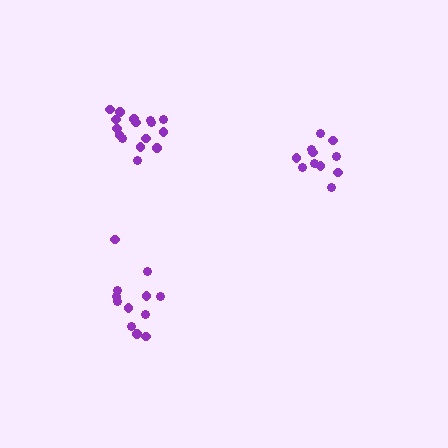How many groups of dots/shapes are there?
There are 3 groups.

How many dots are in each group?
Group 1: 11 dots, Group 2: 12 dots, Group 3: 16 dots (39 total).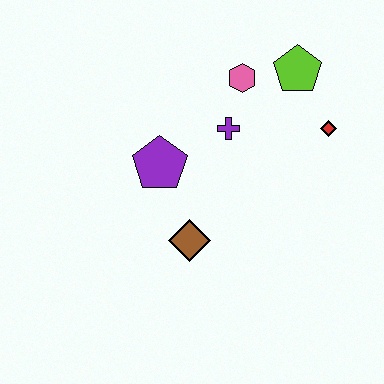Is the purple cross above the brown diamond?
Yes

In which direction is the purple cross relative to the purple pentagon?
The purple cross is to the right of the purple pentagon.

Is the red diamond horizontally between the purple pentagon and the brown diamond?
No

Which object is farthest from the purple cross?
The brown diamond is farthest from the purple cross.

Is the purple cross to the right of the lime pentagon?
No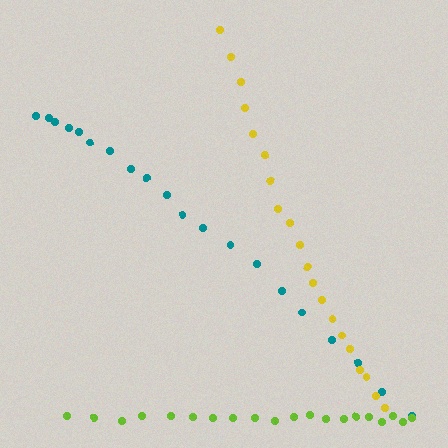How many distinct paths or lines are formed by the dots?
There are 3 distinct paths.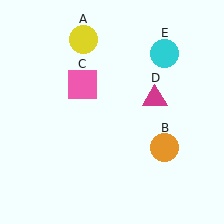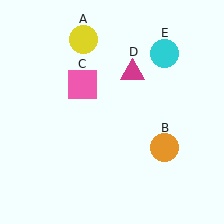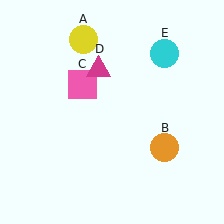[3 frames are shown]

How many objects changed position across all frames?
1 object changed position: magenta triangle (object D).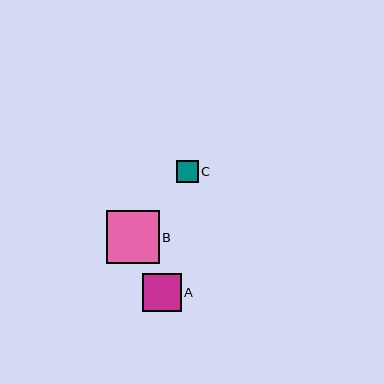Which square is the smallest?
Square C is the smallest with a size of approximately 22 pixels.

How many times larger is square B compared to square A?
Square B is approximately 1.4 times the size of square A.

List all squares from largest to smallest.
From largest to smallest: B, A, C.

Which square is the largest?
Square B is the largest with a size of approximately 53 pixels.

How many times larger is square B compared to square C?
Square B is approximately 2.4 times the size of square C.